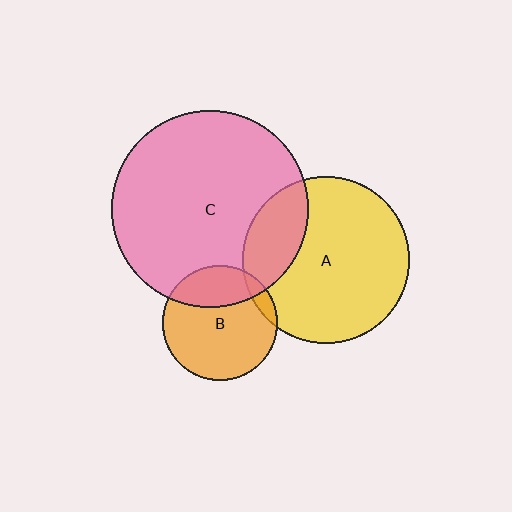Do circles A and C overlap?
Yes.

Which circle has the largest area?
Circle C (pink).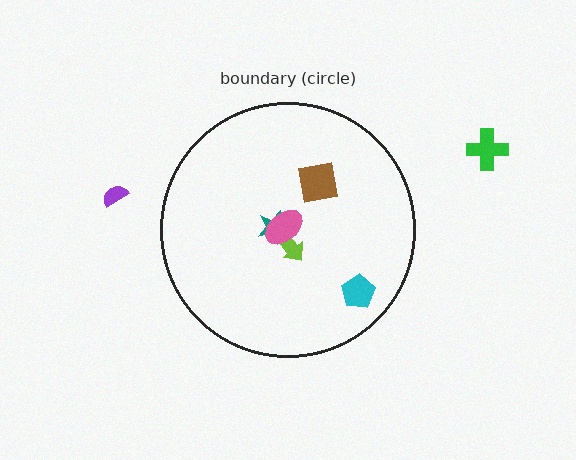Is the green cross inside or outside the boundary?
Outside.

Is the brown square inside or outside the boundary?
Inside.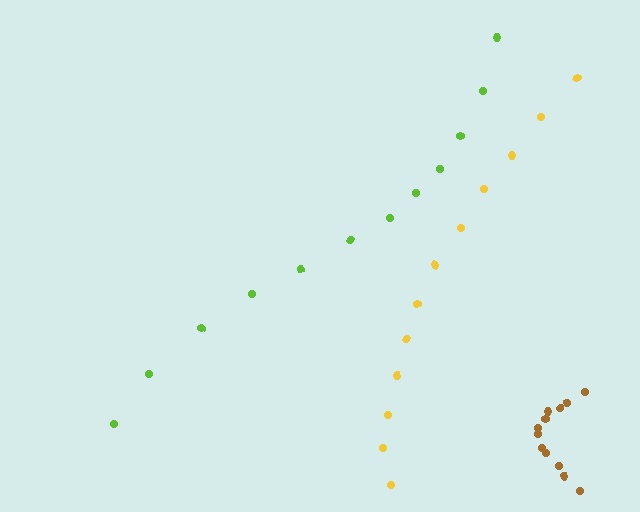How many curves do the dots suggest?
There are 3 distinct paths.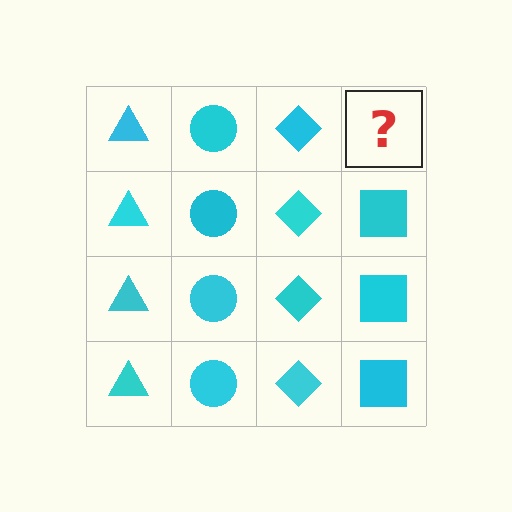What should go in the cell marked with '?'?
The missing cell should contain a cyan square.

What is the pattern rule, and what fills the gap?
The rule is that each column has a consistent shape. The gap should be filled with a cyan square.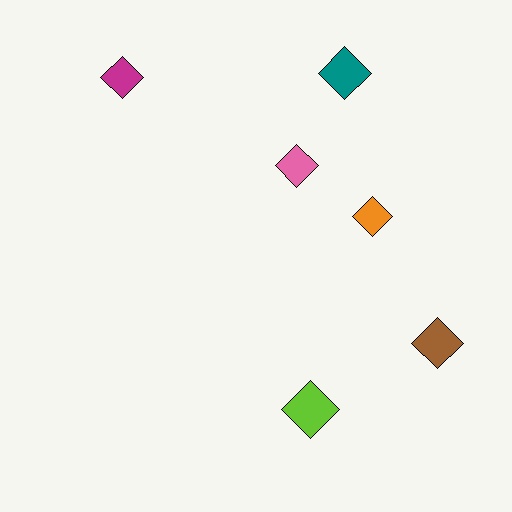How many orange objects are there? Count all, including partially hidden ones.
There is 1 orange object.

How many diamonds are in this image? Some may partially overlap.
There are 6 diamonds.